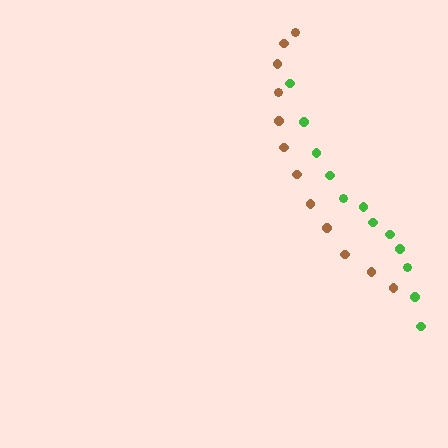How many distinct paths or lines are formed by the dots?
There are 2 distinct paths.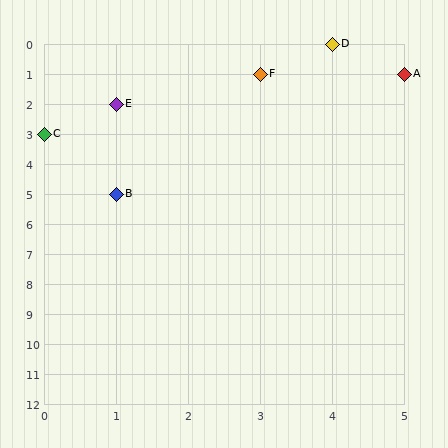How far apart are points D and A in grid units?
Points D and A are 1 column and 1 row apart (about 1.4 grid units diagonally).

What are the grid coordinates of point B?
Point B is at grid coordinates (1, 5).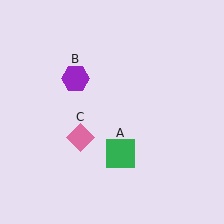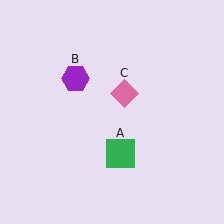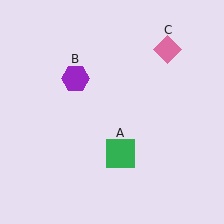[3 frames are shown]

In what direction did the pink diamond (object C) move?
The pink diamond (object C) moved up and to the right.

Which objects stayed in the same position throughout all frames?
Green square (object A) and purple hexagon (object B) remained stationary.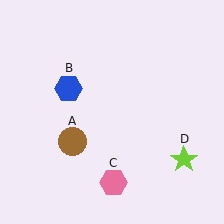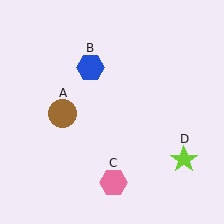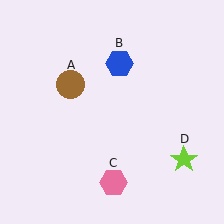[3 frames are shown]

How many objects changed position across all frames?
2 objects changed position: brown circle (object A), blue hexagon (object B).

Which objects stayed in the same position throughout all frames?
Pink hexagon (object C) and lime star (object D) remained stationary.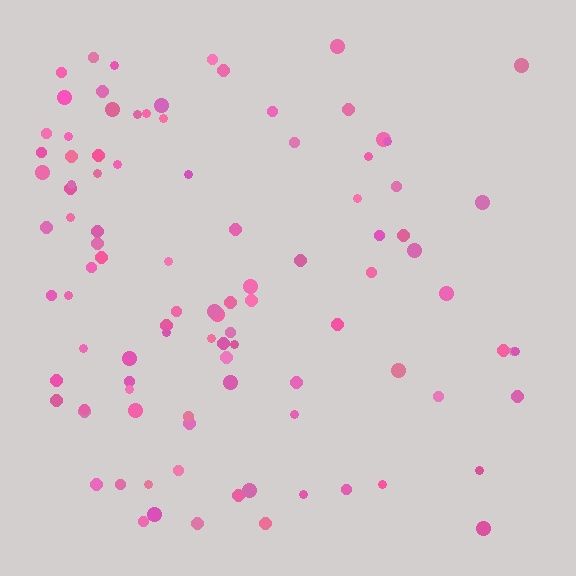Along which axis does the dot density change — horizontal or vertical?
Horizontal.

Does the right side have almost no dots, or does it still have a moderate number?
Still a moderate number, just noticeably fewer than the left.